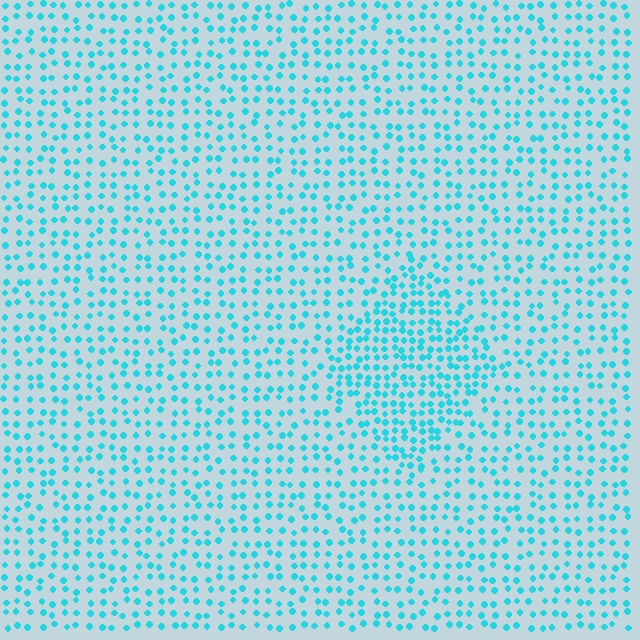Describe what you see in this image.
The image contains small cyan elements arranged at two different densities. A diamond-shaped region is visible where the elements are more densely packed than the surrounding area.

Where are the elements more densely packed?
The elements are more densely packed inside the diamond boundary.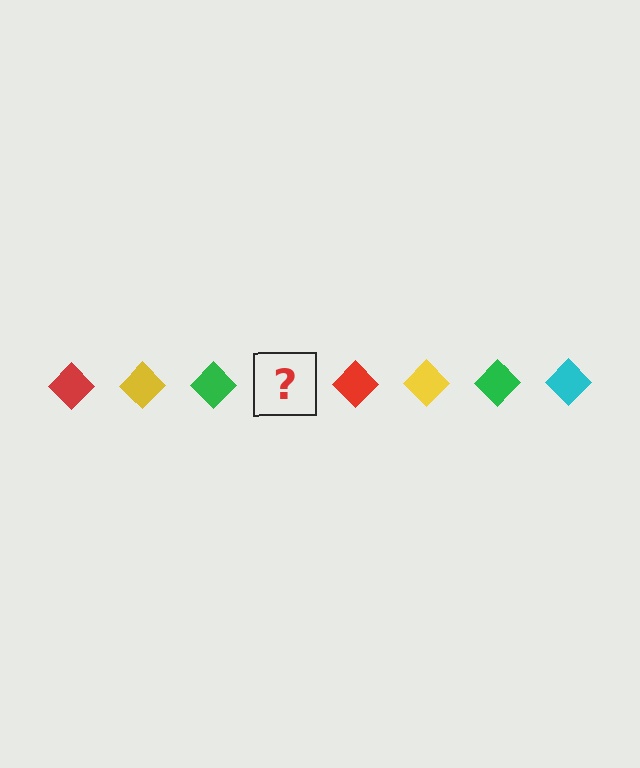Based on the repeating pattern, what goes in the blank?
The blank should be a cyan diamond.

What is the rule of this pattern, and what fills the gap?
The rule is that the pattern cycles through red, yellow, green, cyan diamonds. The gap should be filled with a cyan diamond.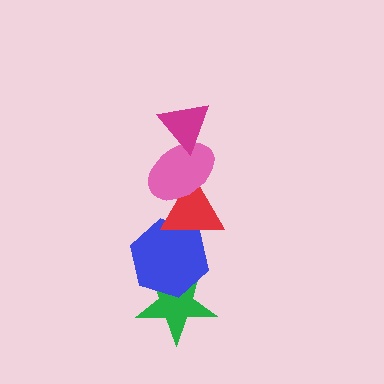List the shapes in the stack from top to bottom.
From top to bottom: the magenta triangle, the pink ellipse, the red triangle, the blue hexagon, the green star.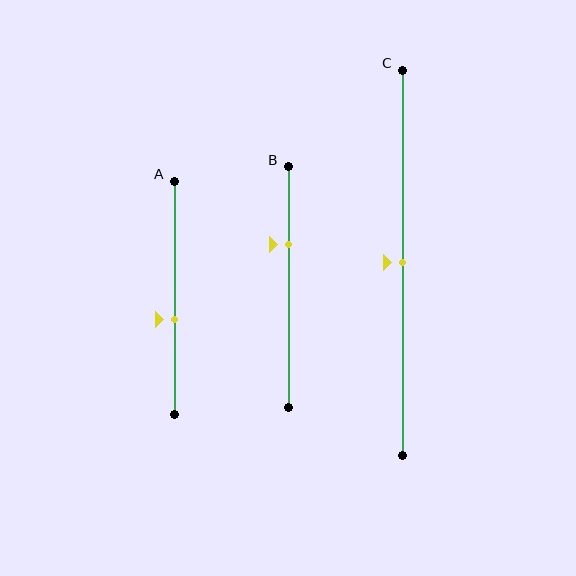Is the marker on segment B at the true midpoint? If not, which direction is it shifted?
No, the marker on segment B is shifted upward by about 17% of the segment length.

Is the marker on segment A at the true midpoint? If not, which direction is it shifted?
No, the marker on segment A is shifted downward by about 9% of the segment length.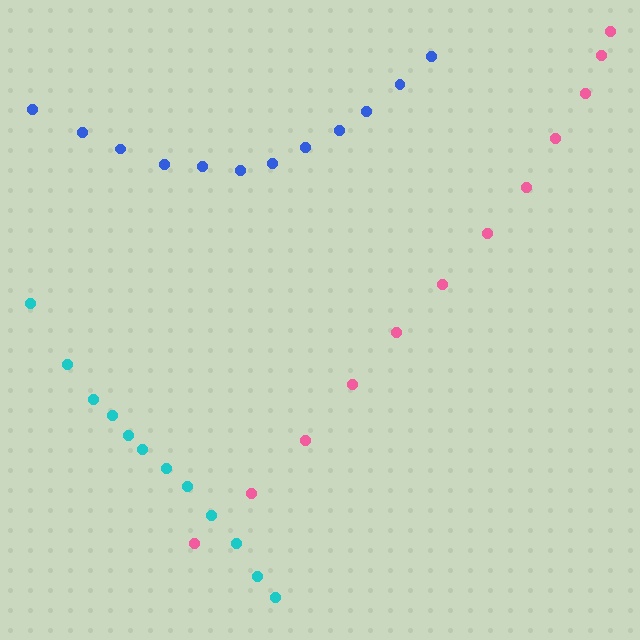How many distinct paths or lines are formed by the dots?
There are 3 distinct paths.